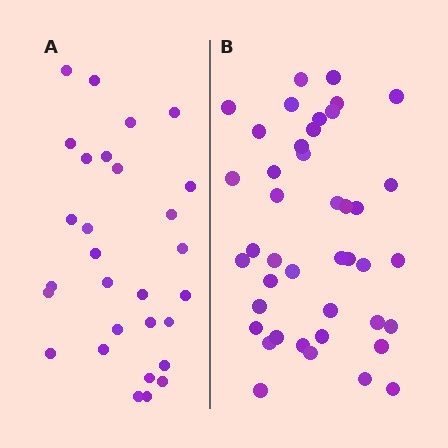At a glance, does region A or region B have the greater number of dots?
Region B (the right region) has more dots.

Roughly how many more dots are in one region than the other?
Region B has approximately 15 more dots than region A.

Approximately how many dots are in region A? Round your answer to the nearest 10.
About 30 dots. (The exact count is 29, which rounds to 30.)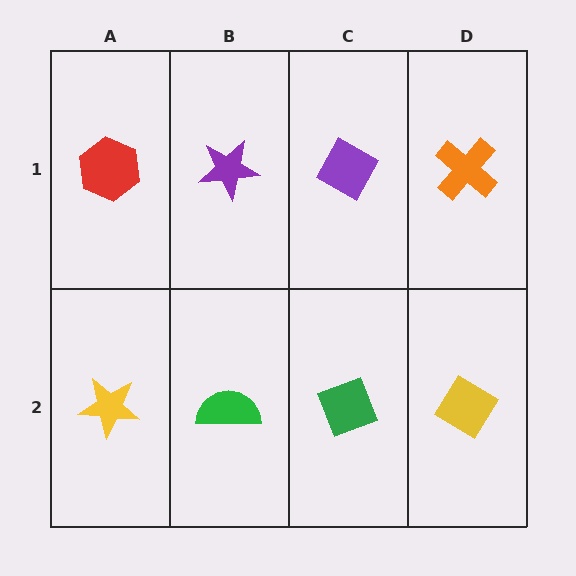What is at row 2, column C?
A green diamond.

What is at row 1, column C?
A purple diamond.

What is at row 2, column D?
A yellow diamond.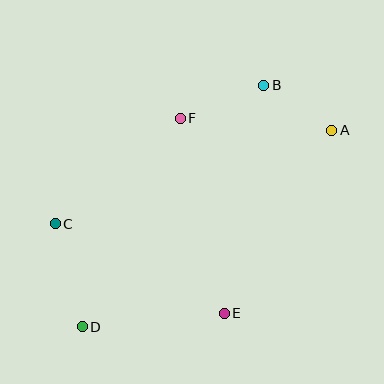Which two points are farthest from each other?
Points A and D are farthest from each other.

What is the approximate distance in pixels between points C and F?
The distance between C and F is approximately 163 pixels.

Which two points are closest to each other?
Points A and B are closest to each other.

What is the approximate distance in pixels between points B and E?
The distance between B and E is approximately 232 pixels.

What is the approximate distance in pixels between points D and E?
The distance between D and E is approximately 143 pixels.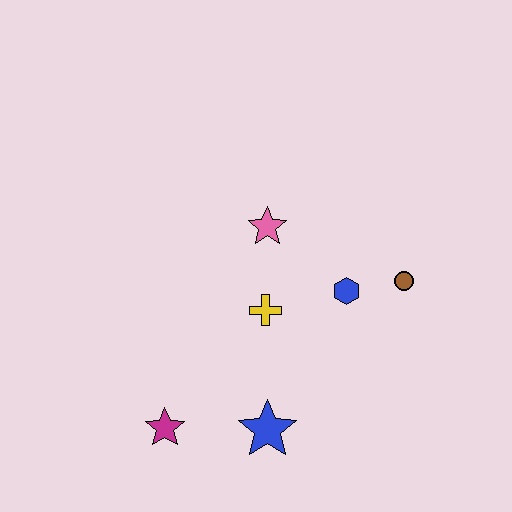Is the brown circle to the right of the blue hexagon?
Yes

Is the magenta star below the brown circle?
Yes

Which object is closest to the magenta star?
The blue star is closest to the magenta star.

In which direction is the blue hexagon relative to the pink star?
The blue hexagon is to the right of the pink star.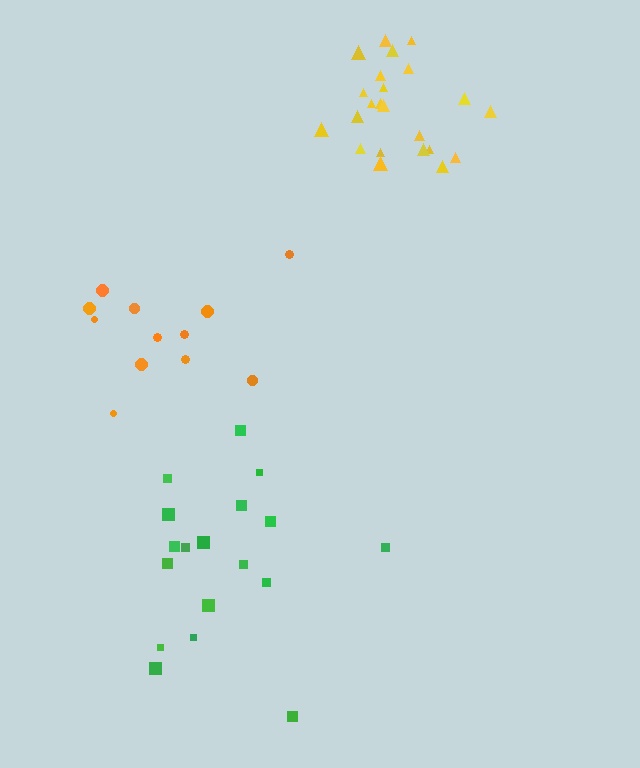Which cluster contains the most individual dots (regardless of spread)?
Yellow (23).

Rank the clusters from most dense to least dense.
yellow, orange, green.